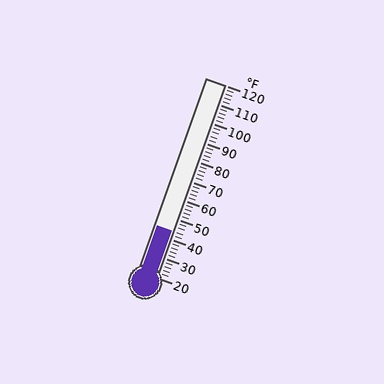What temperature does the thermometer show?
The thermometer shows approximately 44°F.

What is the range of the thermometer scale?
The thermometer scale ranges from 20°F to 120°F.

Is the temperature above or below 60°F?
The temperature is below 60°F.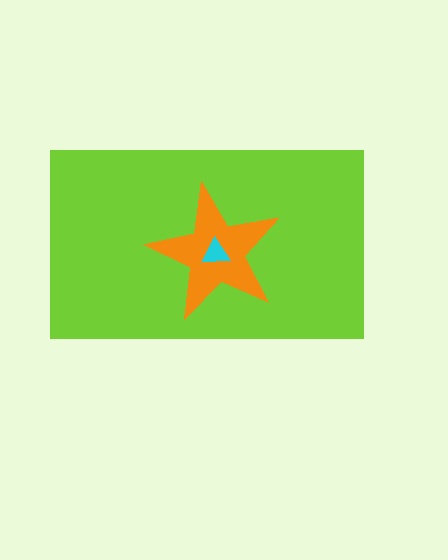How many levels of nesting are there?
3.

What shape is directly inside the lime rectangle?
The orange star.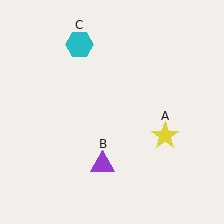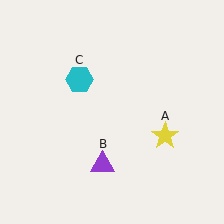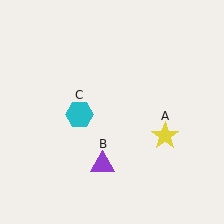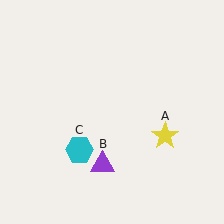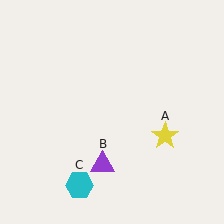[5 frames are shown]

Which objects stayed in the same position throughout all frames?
Yellow star (object A) and purple triangle (object B) remained stationary.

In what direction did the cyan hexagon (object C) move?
The cyan hexagon (object C) moved down.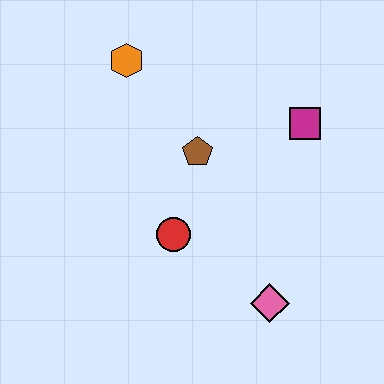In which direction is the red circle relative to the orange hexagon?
The red circle is below the orange hexagon.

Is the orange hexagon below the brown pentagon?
No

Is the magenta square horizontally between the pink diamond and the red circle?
No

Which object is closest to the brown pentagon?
The red circle is closest to the brown pentagon.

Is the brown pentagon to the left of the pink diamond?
Yes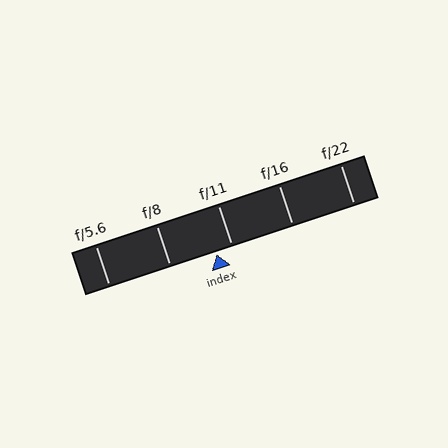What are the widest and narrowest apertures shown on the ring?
The widest aperture shown is f/5.6 and the narrowest is f/22.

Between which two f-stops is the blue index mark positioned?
The index mark is between f/8 and f/11.